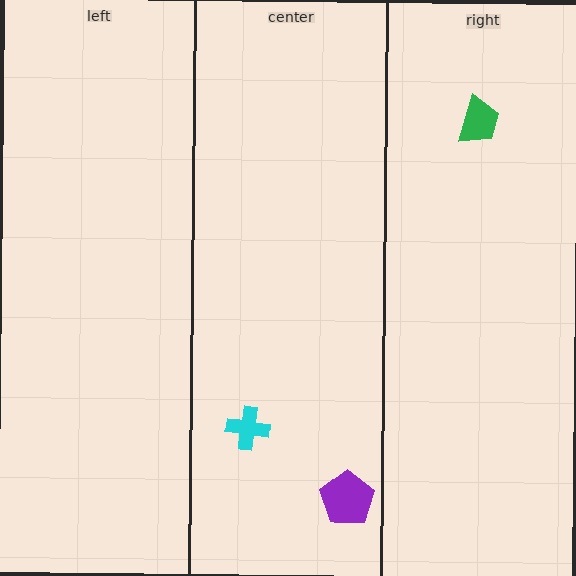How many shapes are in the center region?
2.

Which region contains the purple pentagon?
The center region.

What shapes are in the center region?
The purple pentagon, the cyan cross.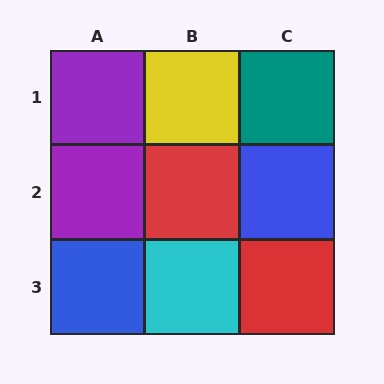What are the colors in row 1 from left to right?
Purple, yellow, teal.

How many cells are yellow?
1 cell is yellow.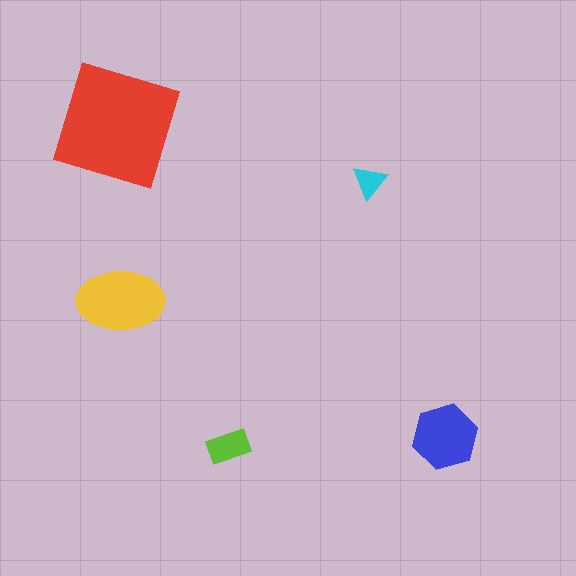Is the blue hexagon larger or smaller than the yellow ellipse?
Smaller.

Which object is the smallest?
The cyan triangle.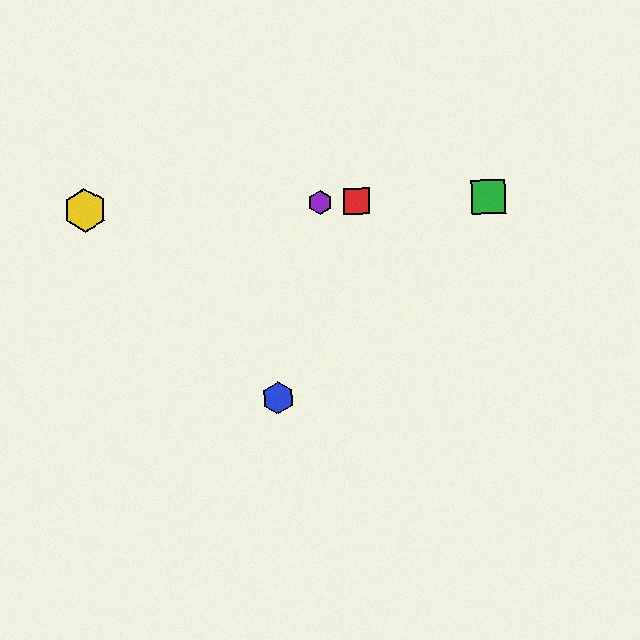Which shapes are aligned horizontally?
The red square, the green square, the yellow hexagon, the purple hexagon are aligned horizontally.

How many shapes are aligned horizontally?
4 shapes (the red square, the green square, the yellow hexagon, the purple hexagon) are aligned horizontally.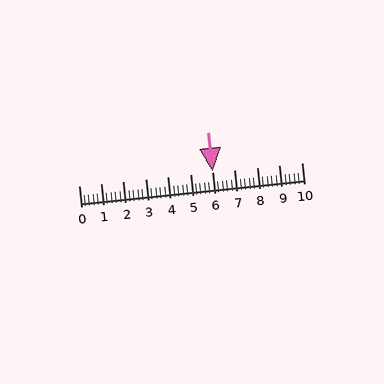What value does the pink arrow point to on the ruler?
The pink arrow points to approximately 6.0.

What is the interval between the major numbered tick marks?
The major tick marks are spaced 1 units apart.